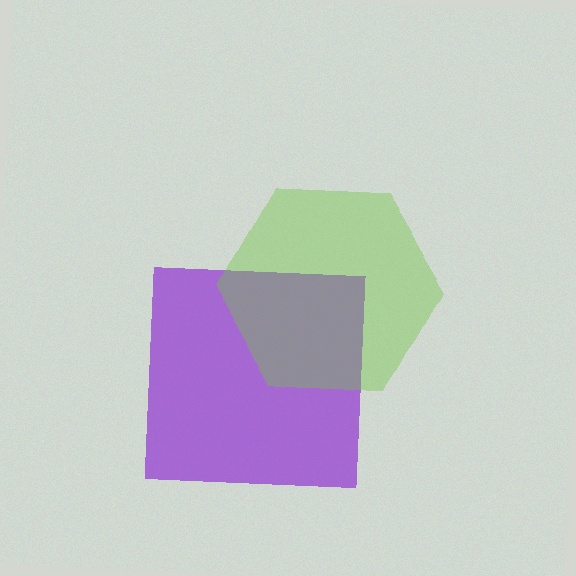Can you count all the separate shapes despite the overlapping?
Yes, there are 2 separate shapes.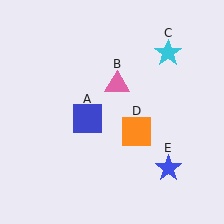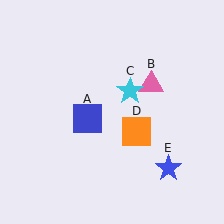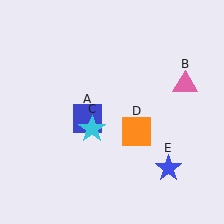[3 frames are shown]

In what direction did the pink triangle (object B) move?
The pink triangle (object B) moved right.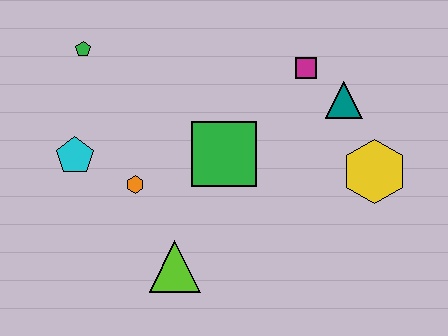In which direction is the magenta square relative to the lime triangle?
The magenta square is above the lime triangle.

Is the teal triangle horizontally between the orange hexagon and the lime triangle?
No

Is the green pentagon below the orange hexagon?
No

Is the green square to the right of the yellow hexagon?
No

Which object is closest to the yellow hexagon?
The teal triangle is closest to the yellow hexagon.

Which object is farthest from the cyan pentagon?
The yellow hexagon is farthest from the cyan pentagon.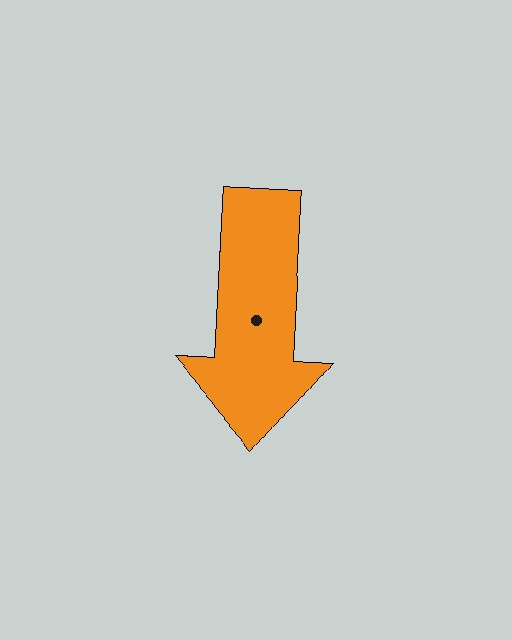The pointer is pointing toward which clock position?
Roughly 6 o'clock.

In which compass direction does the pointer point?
South.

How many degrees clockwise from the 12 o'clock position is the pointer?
Approximately 180 degrees.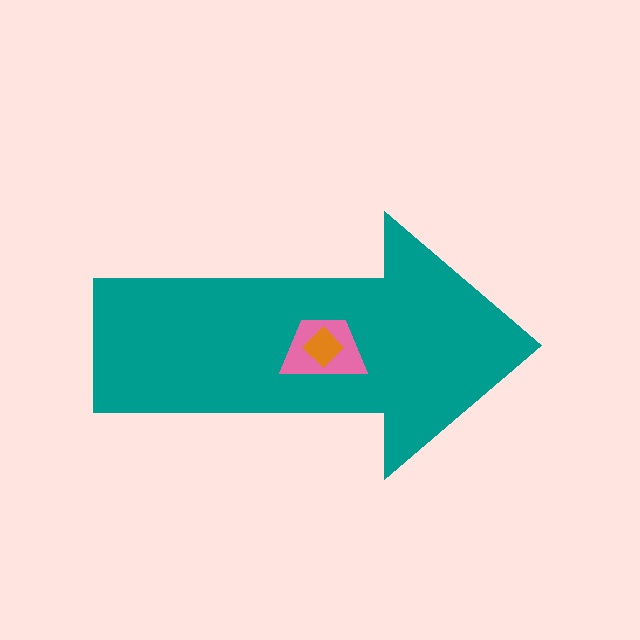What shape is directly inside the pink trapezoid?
The orange diamond.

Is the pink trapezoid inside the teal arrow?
Yes.